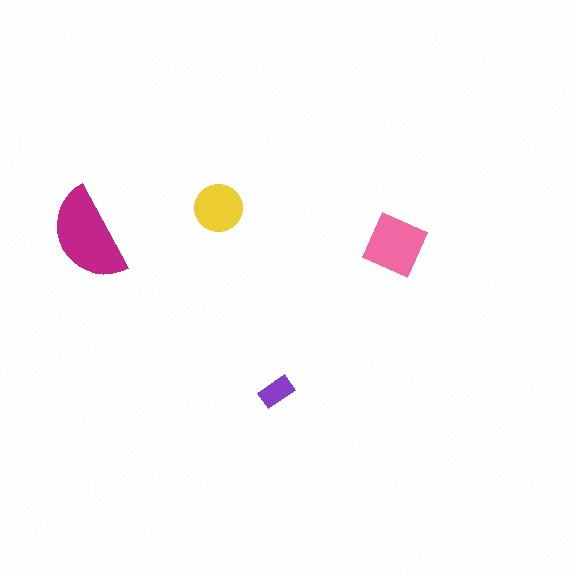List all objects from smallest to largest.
The purple rectangle, the yellow circle, the pink square, the magenta semicircle.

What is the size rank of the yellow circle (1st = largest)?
3rd.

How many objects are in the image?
There are 4 objects in the image.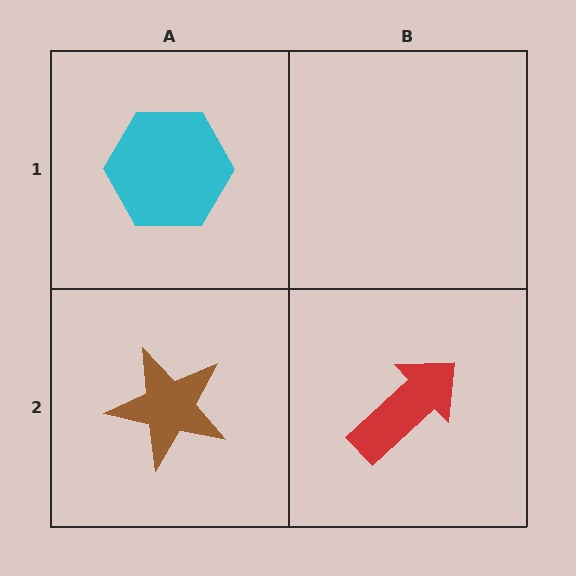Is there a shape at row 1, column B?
No, that cell is empty.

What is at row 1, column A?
A cyan hexagon.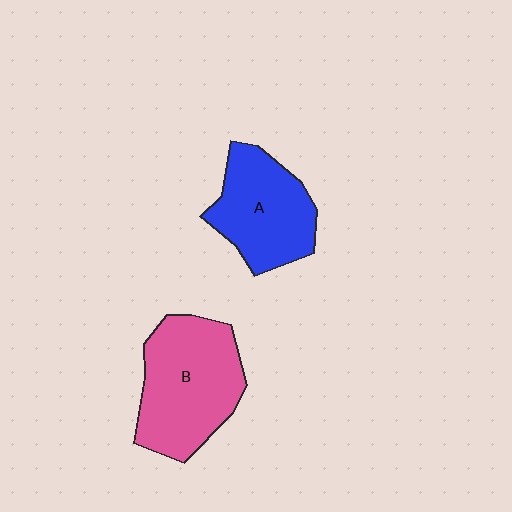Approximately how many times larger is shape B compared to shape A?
Approximately 1.2 times.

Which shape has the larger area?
Shape B (pink).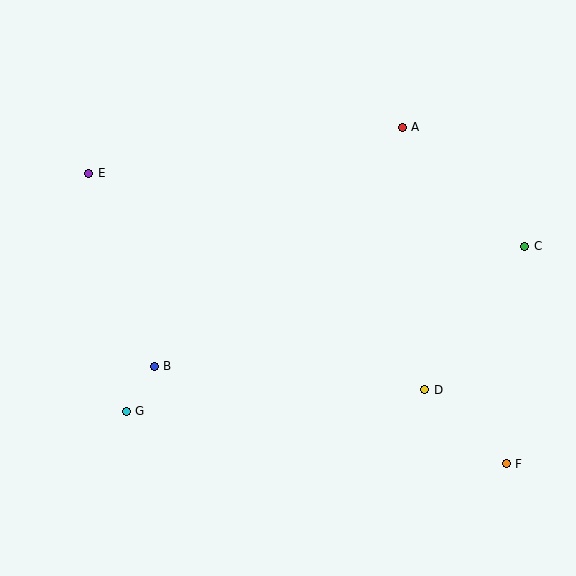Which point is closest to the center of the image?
Point B at (154, 366) is closest to the center.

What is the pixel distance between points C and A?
The distance between C and A is 171 pixels.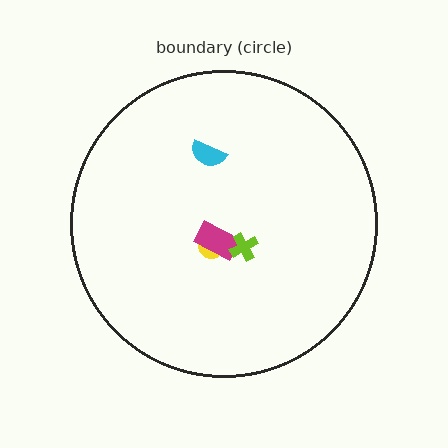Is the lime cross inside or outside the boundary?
Inside.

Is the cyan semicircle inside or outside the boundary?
Inside.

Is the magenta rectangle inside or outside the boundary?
Inside.